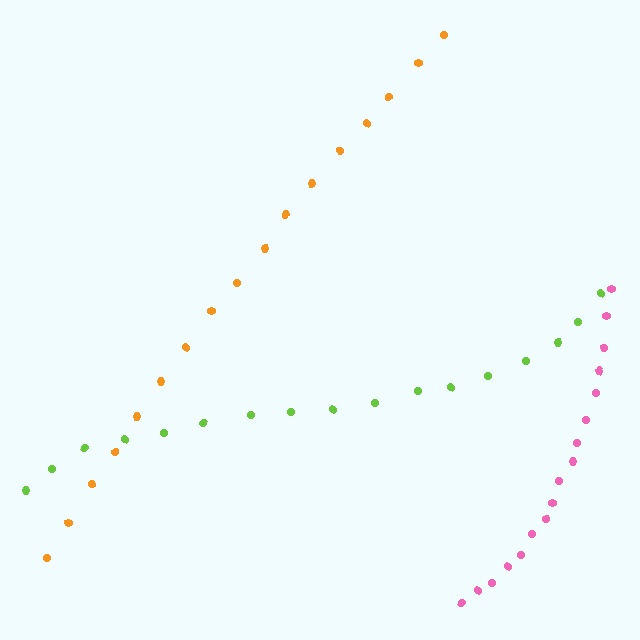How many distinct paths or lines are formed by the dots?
There are 3 distinct paths.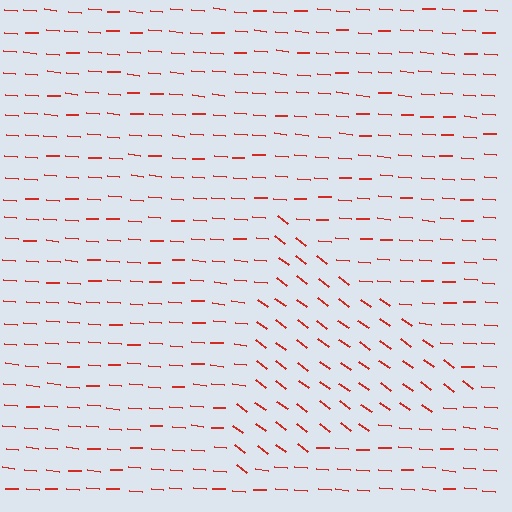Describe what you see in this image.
The image is filled with small red line segments. A triangle region in the image has lines oriented differently from the surrounding lines, creating a visible texture boundary.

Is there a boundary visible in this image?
Yes, there is a texture boundary formed by a change in line orientation.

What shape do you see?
I see a triangle.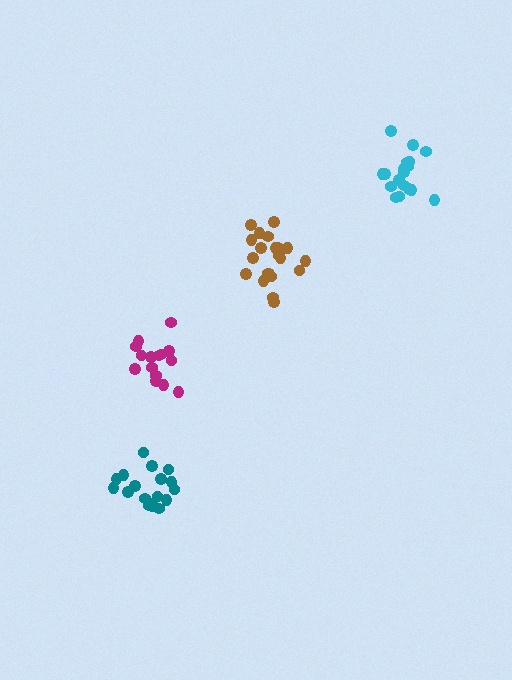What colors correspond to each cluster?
The clusters are colored: teal, brown, magenta, cyan.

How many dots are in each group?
Group 1: 18 dots, Group 2: 21 dots, Group 3: 15 dots, Group 4: 18 dots (72 total).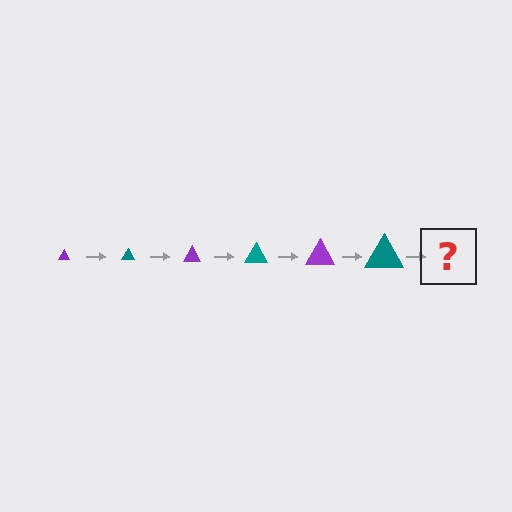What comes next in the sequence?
The next element should be a purple triangle, larger than the previous one.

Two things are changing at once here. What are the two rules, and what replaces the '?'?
The two rules are that the triangle grows larger each step and the color cycles through purple and teal. The '?' should be a purple triangle, larger than the previous one.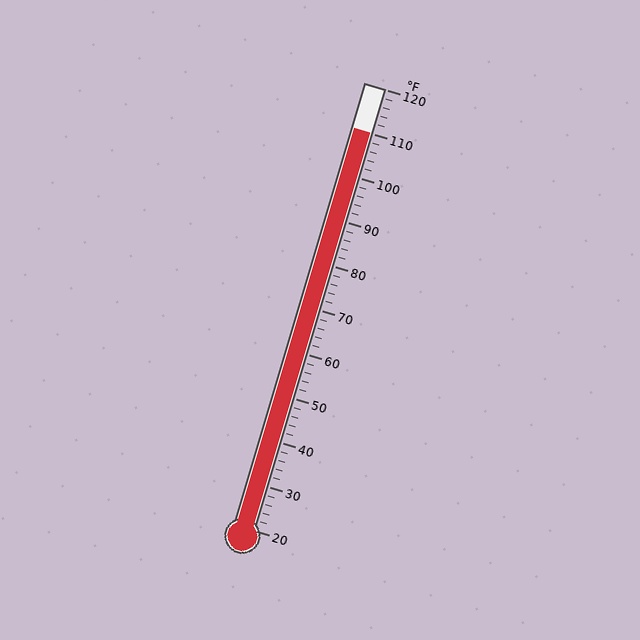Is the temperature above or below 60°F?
The temperature is above 60°F.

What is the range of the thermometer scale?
The thermometer scale ranges from 20°F to 120°F.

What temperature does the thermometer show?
The thermometer shows approximately 110°F.